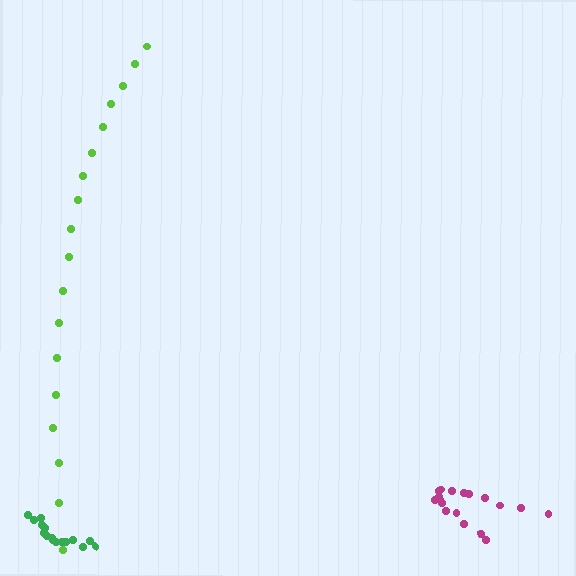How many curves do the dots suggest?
There are 3 distinct paths.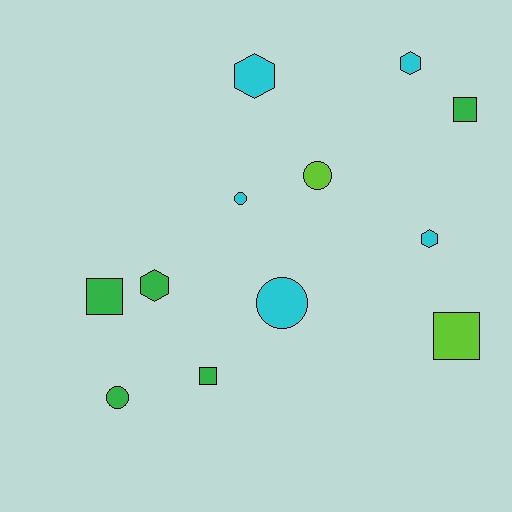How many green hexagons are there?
There is 1 green hexagon.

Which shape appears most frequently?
Circle, with 4 objects.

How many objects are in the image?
There are 12 objects.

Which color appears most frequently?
Green, with 5 objects.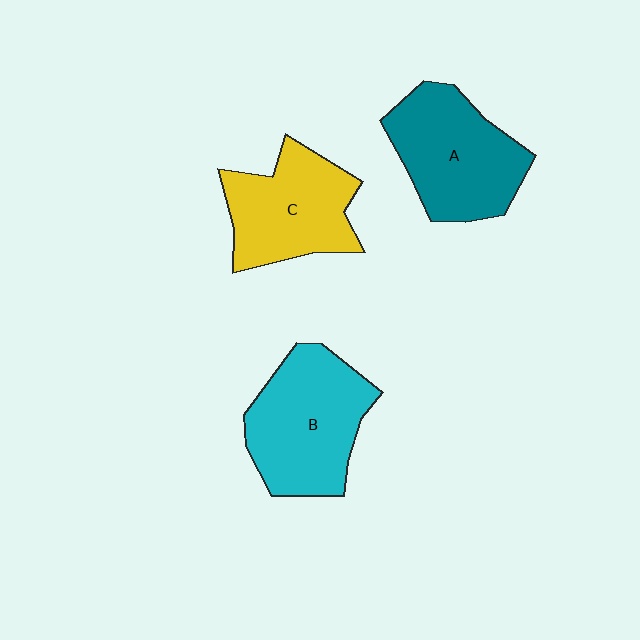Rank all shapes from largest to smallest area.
From largest to smallest: B (cyan), A (teal), C (yellow).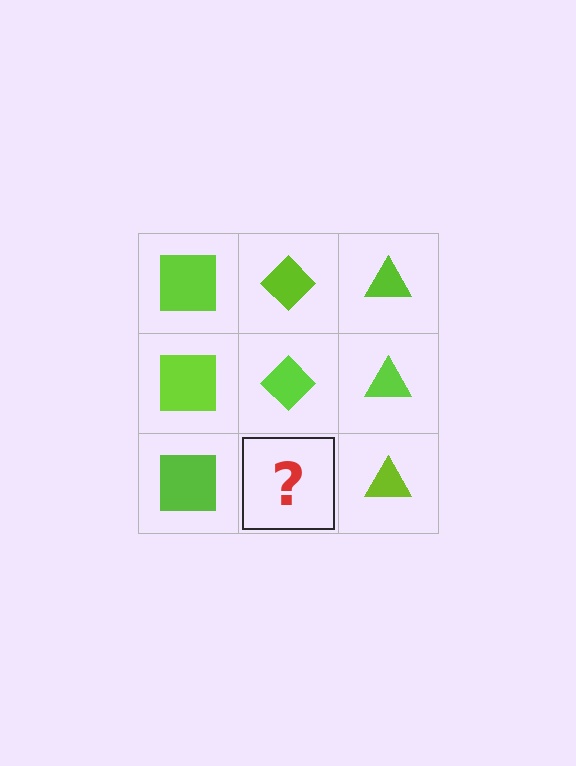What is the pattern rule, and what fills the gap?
The rule is that each column has a consistent shape. The gap should be filled with a lime diamond.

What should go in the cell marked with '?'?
The missing cell should contain a lime diamond.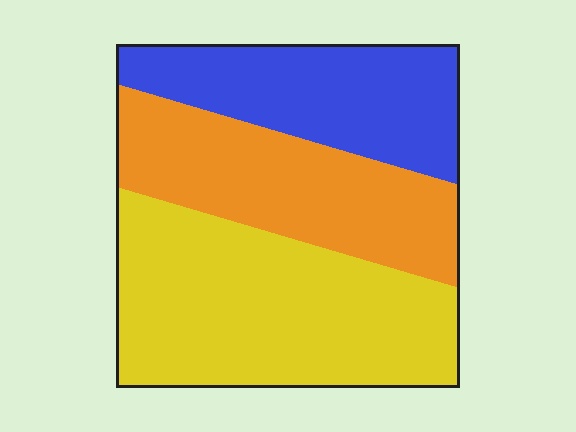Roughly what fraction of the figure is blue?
Blue takes up between a quarter and a half of the figure.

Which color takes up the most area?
Yellow, at roughly 45%.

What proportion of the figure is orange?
Orange covers roughly 30% of the figure.